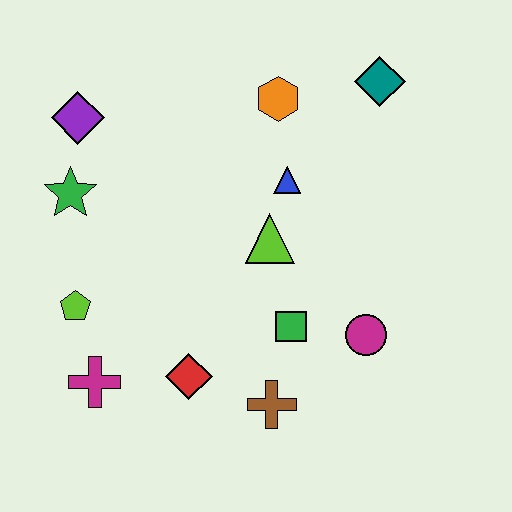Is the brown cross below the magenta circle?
Yes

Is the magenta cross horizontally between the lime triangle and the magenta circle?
No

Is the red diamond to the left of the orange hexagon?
Yes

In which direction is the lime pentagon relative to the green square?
The lime pentagon is to the left of the green square.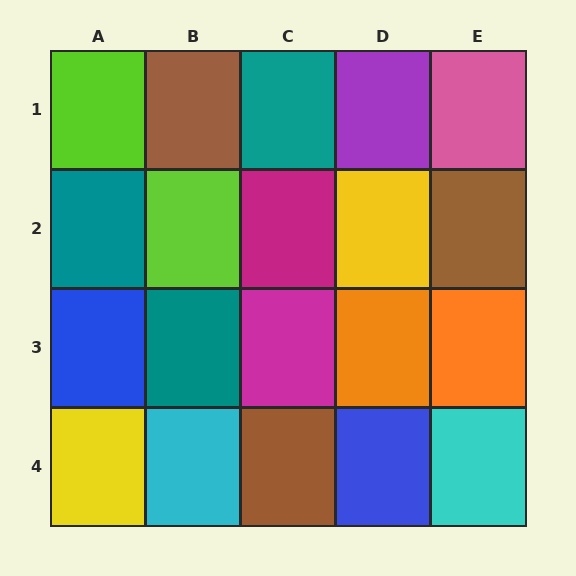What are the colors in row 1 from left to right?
Lime, brown, teal, purple, pink.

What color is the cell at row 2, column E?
Brown.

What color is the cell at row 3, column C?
Magenta.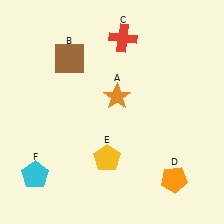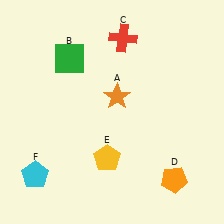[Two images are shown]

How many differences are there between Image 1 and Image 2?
There is 1 difference between the two images.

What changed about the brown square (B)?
In Image 1, B is brown. In Image 2, it changed to green.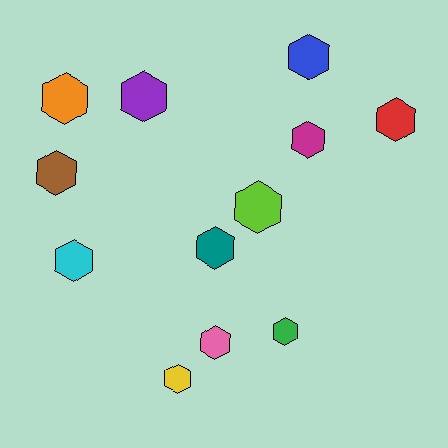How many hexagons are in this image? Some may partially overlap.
There are 12 hexagons.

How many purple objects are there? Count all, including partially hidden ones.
There is 1 purple object.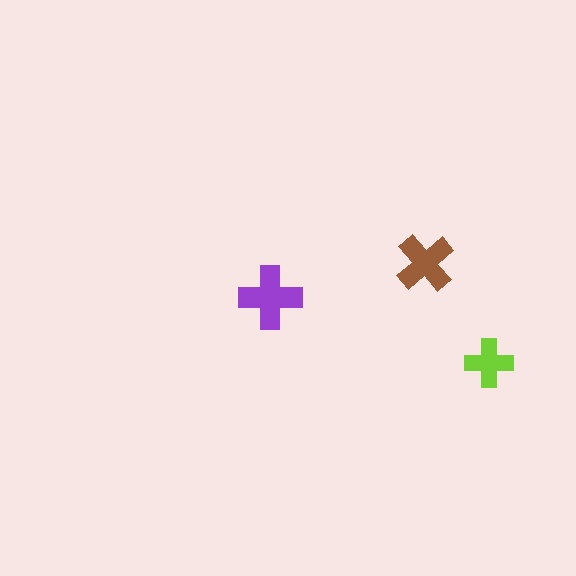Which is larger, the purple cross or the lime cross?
The purple one.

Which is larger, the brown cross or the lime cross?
The brown one.